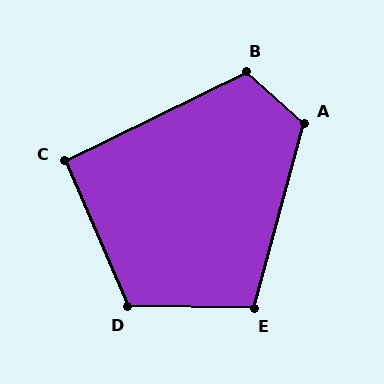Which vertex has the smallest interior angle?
C, at approximately 93 degrees.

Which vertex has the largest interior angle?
A, at approximately 116 degrees.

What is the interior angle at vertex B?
Approximately 113 degrees (obtuse).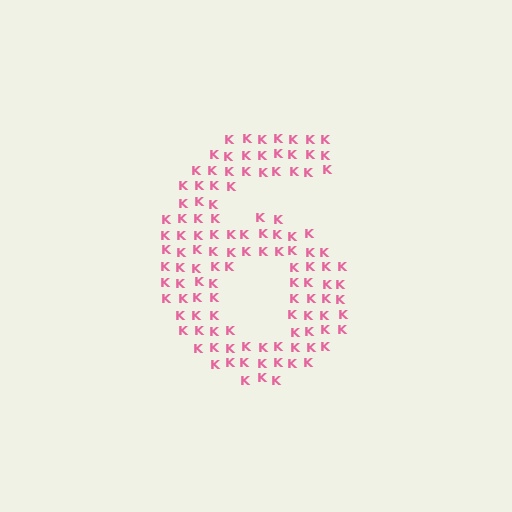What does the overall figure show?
The overall figure shows the digit 6.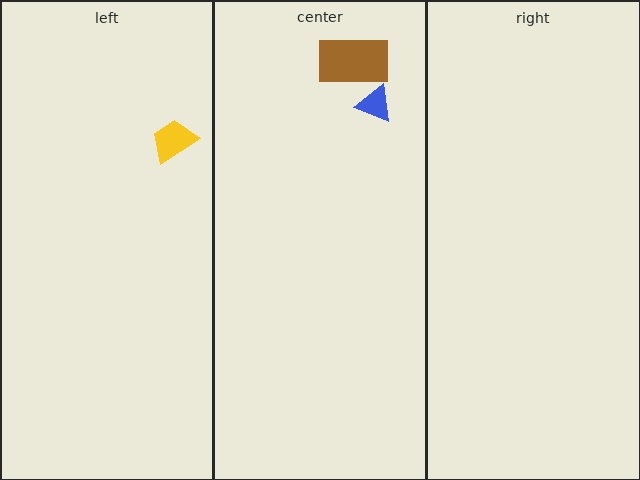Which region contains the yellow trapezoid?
The left region.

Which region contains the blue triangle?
The center region.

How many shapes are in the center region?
2.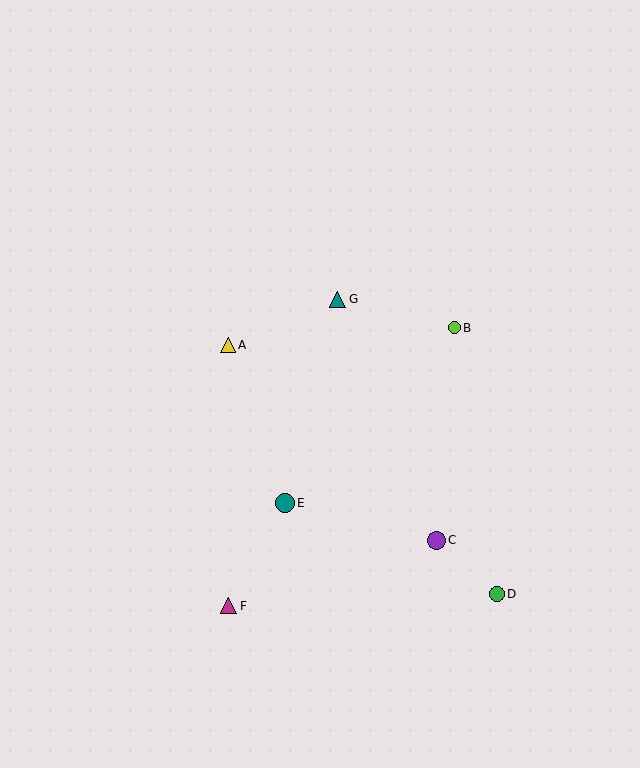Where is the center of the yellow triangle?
The center of the yellow triangle is at (228, 345).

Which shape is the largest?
The teal circle (labeled E) is the largest.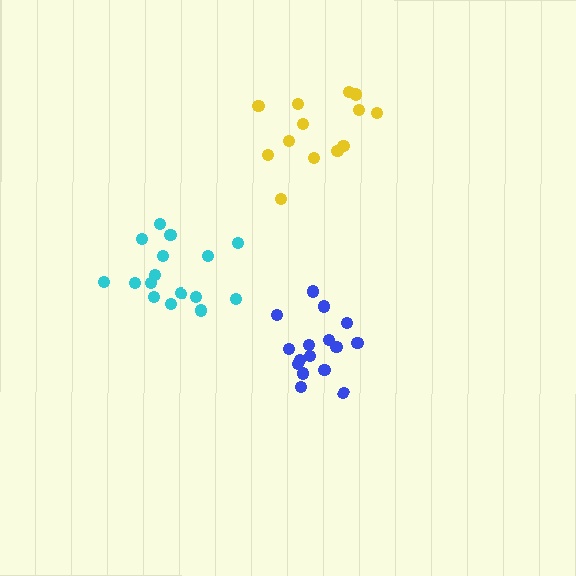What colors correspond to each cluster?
The clusters are colored: yellow, blue, cyan.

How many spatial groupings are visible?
There are 3 spatial groupings.